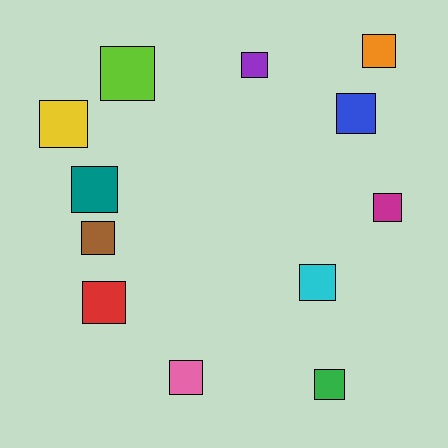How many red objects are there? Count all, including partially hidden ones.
There is 1 red object.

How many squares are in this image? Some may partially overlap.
There are 12 squares.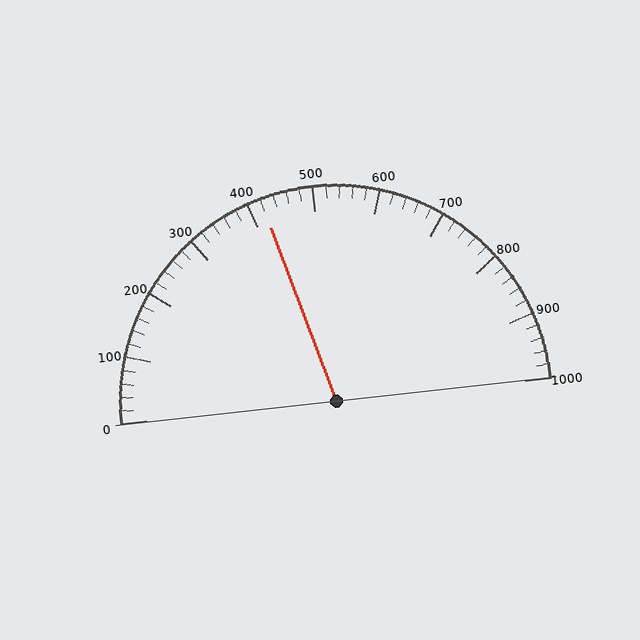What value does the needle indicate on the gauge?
The needle indicates approximately 420.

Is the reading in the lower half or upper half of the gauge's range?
The reading is in the lower half of the range (0 to 1000).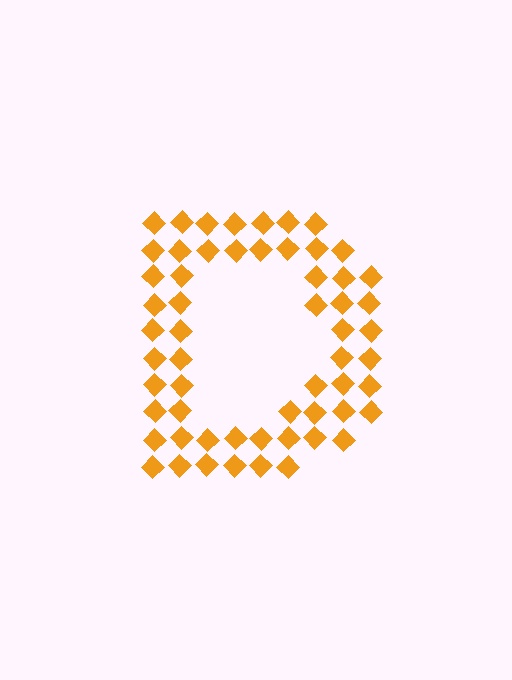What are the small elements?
The small elements are diamonds.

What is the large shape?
The large shape is the letter D.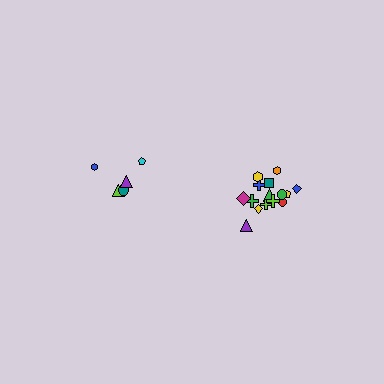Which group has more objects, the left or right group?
The right group.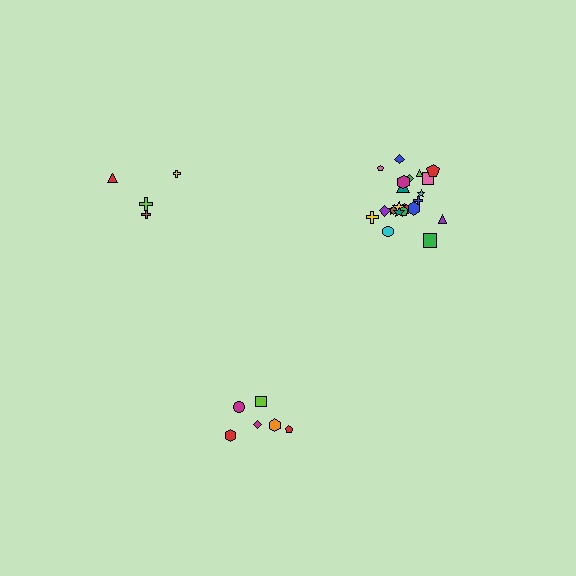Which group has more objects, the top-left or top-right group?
The top-right group.